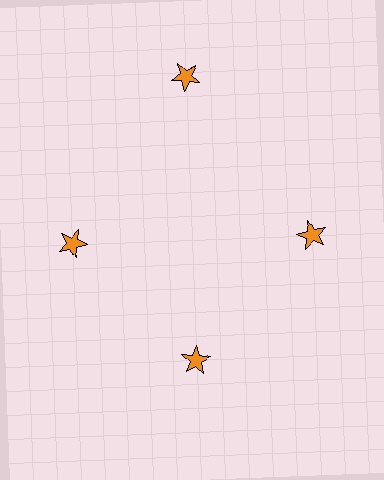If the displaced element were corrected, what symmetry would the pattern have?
It would have 4-fold rotational symmetry — the pattern would map onto itself every 90 degrees.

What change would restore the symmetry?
The symmetry would be restored by moving it inward, back onto the ring so that all 4 stars sit at equal angles and equal distance from the center.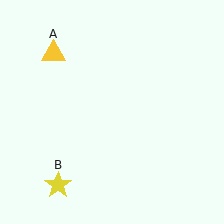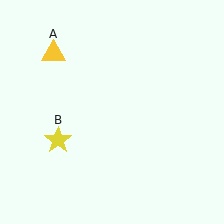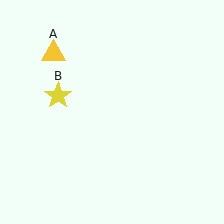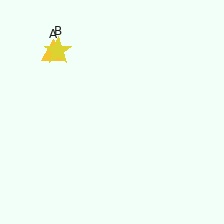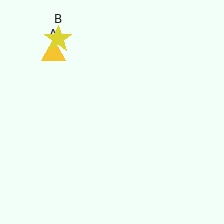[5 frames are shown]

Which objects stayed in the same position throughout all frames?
Yellow triangle (object A) remained stationary.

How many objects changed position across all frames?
1 object changed position: yellow star (object B).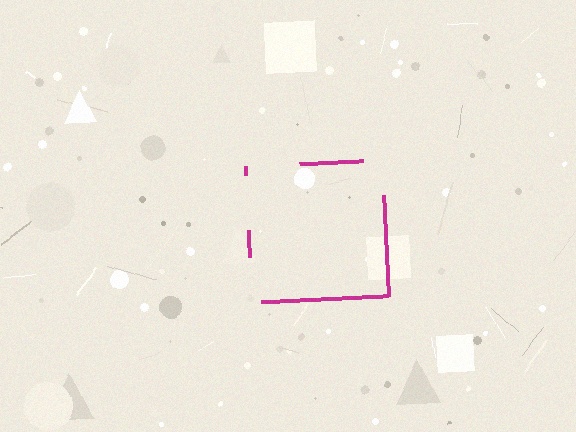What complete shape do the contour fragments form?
The contour fragments form a square.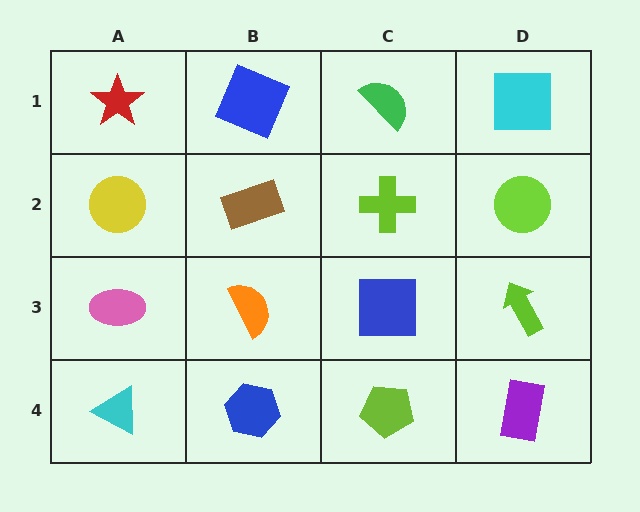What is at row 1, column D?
A cyan square.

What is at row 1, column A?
A red star.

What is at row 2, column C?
A lime cross.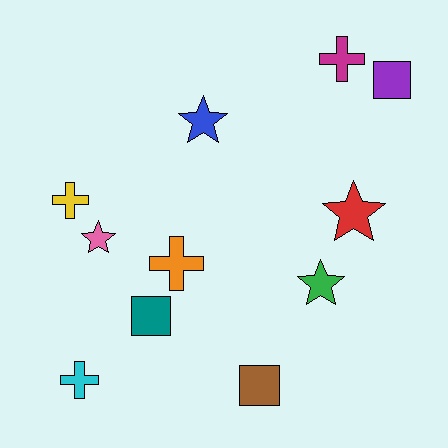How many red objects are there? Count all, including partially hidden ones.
There is 1 red object.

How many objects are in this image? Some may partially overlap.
There are 11 objects.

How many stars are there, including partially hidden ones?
There are 4 stars.